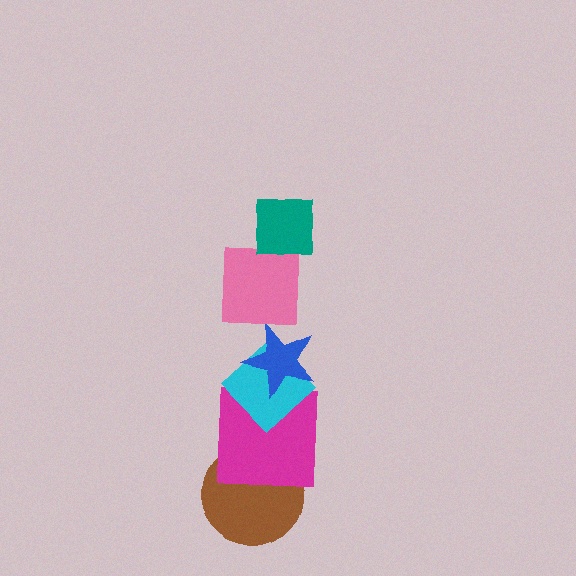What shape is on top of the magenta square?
The cyan diamond is on top of the magenta square.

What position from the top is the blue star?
The blue star is 3rd from the top.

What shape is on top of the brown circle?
The magenta square is on top of the brown circle.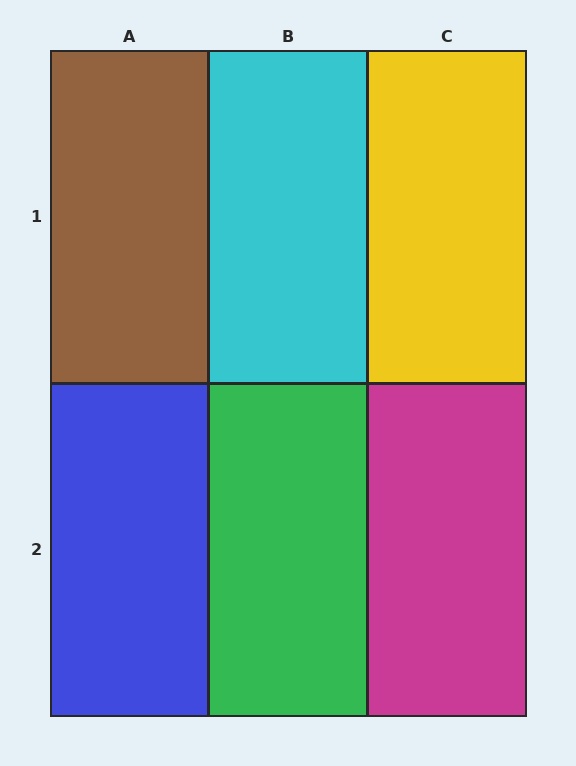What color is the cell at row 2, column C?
Magenta.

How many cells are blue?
1 cell is blue.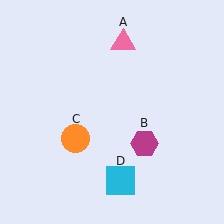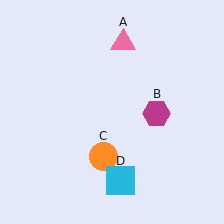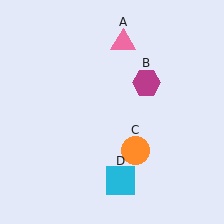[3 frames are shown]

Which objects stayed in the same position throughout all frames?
Pink triangle (object A) and cyan square (object D) remained stationary.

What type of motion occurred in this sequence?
The magenta hexagon (object B), orange circle (object C) rotated counterclockwise around the center of the scene.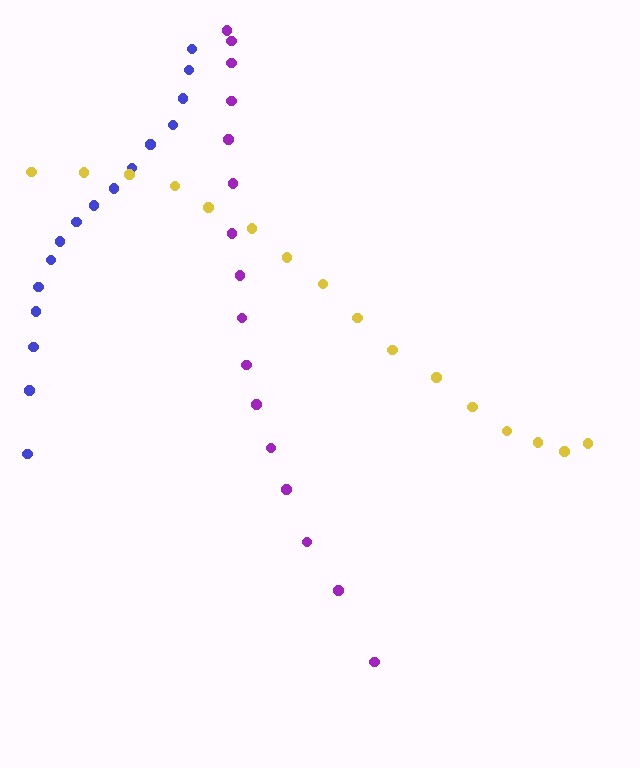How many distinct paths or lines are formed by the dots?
There are 3 distinct paths.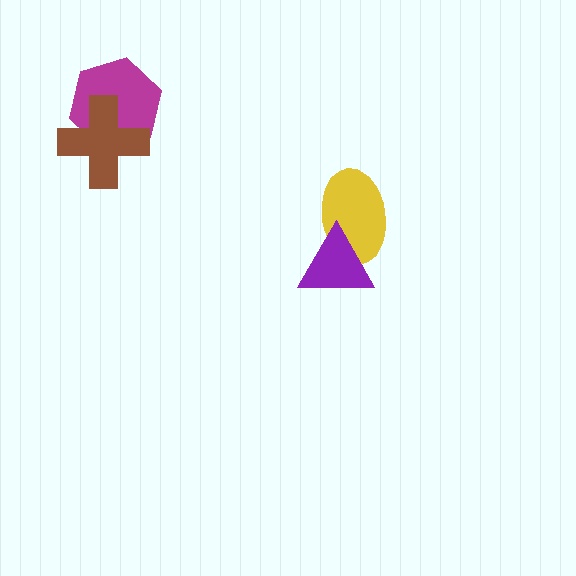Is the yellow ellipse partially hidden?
Yes, it is partially covered by another shape.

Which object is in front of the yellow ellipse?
The purple triangle is in front of the yellow ellipse.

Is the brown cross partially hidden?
No, no other shape covers it.